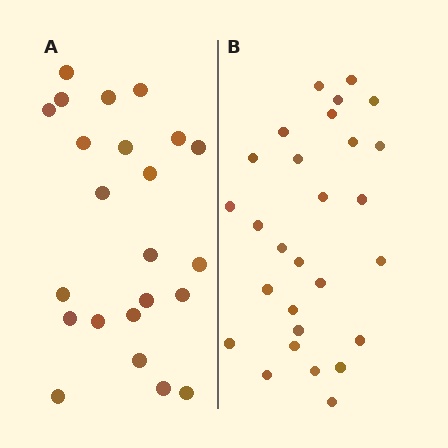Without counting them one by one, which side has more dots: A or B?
Region B (the right region) has more dots.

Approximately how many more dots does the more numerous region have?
Region B has about 5 more dots than region A.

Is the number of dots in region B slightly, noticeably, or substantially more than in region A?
Region B has only slightly more — the two regions are fairly close. The ratio is roughly 1.2 to 1.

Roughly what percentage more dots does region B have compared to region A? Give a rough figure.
About 20% more.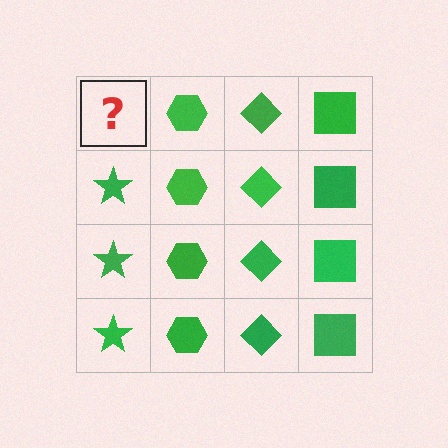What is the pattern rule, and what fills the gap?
The rule is that each column has a consistent shape. The gap should be filled with a green star.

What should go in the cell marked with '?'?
The missing cell should contain a green star.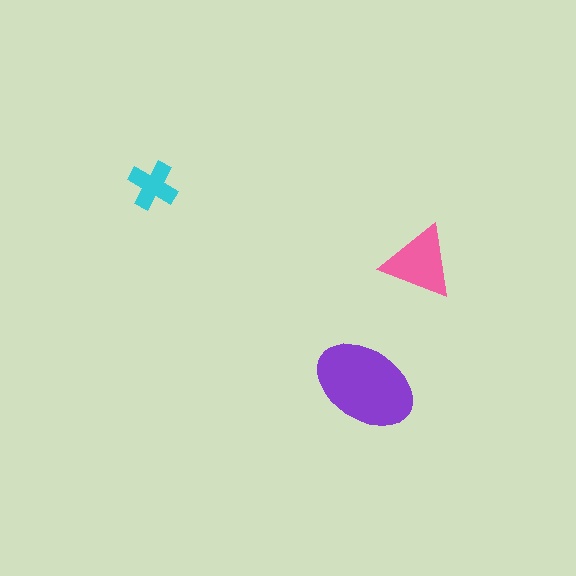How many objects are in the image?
There are 3 objects in the image.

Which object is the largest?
The purple ellipse.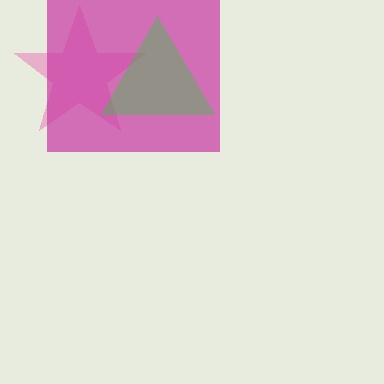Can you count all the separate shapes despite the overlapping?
Yes, there are 3 separate shapes.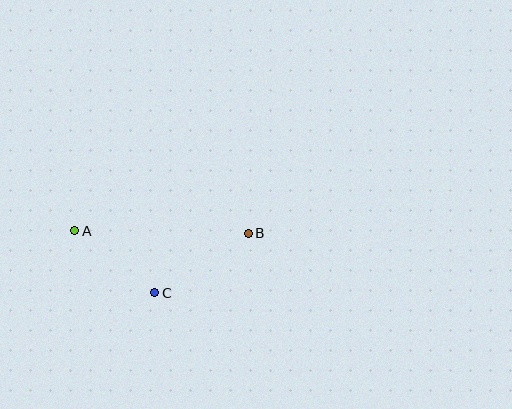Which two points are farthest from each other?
Points A and B are farthest from each other.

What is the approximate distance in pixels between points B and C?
The distance between B and C is approximately 111 pixels.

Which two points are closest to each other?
Points A and C are closest to each other.